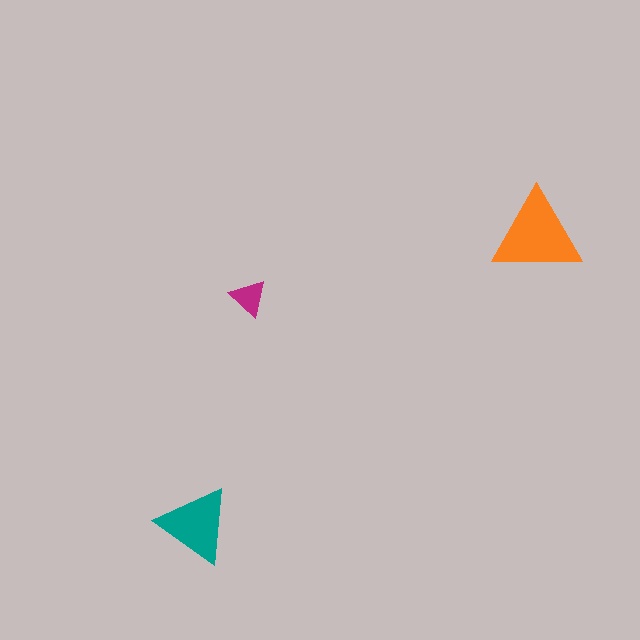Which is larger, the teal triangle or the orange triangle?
The orange one.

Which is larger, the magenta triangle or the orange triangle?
The orange one.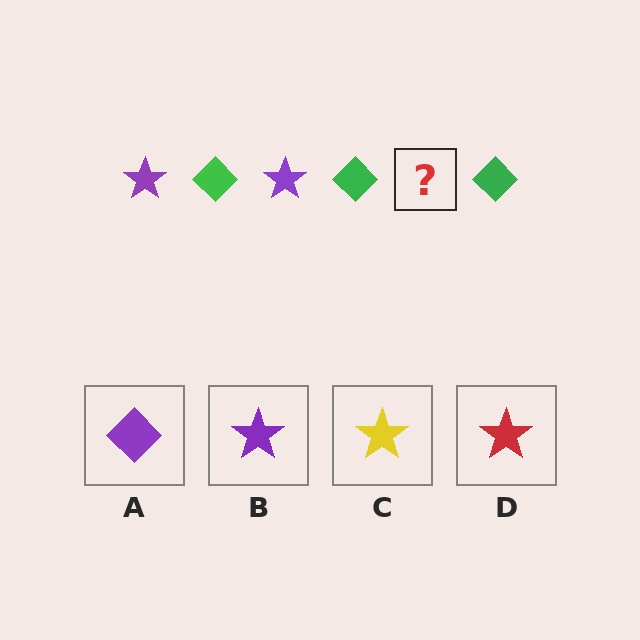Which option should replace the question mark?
Option B.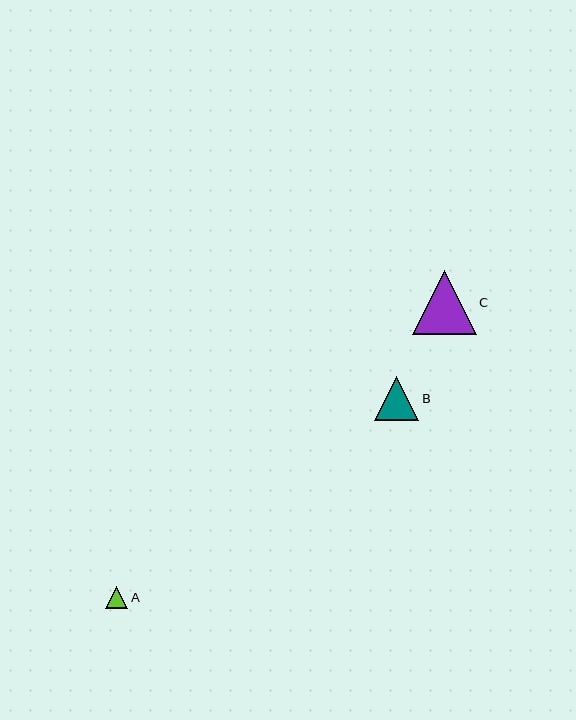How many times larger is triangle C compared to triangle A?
Triangle C is approximately 2.8 times the size of triangle A.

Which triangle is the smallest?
Triangle A is the smallest with a size of approximately 23 pixels.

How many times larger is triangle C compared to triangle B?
Triangle C is approximately 1.4 times the size of triangle B.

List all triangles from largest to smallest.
From largest to smallest: C, B, A.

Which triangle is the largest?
Triangle C is the largest with a size of approximately 64 pixels.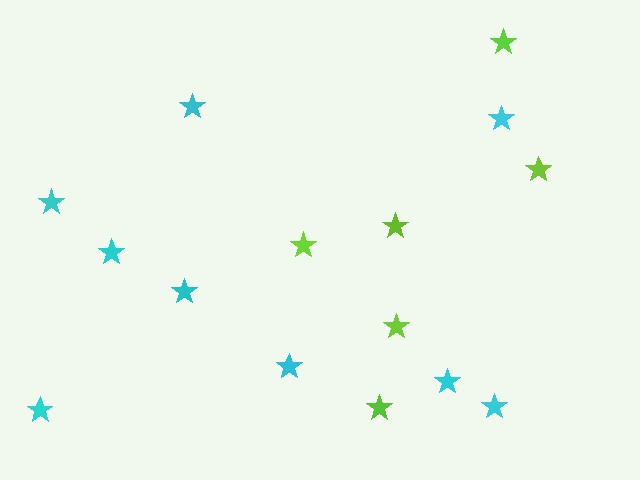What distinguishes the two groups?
There are 2 groups: one group of lime stars (6) and one group of cyan stars (9).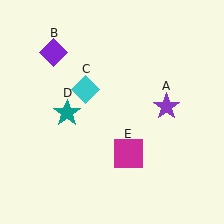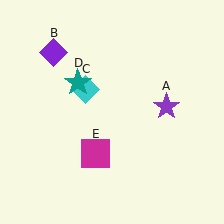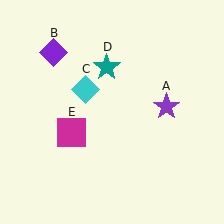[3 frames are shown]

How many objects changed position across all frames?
2 objects changed position: teal star (object D), magenta square (object E).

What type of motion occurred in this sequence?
The teal star (object D), magenta square (object E) rotated clockwise around the center of the scene.